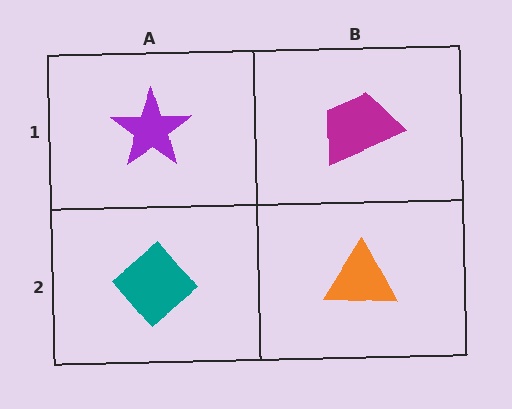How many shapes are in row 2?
2 shapes.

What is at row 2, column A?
A teal diamond.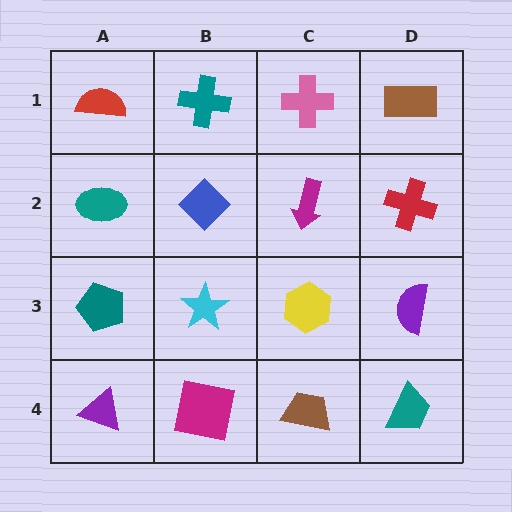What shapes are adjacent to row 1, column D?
A red cross (row 2, column D), a pink cross (row 1, column C).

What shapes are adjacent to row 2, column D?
A brown rectangle (row 1, column D), a purple semicircle (row 3, column D), a magenta arrow (row 2, column C).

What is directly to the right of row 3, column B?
A yellow hexagon.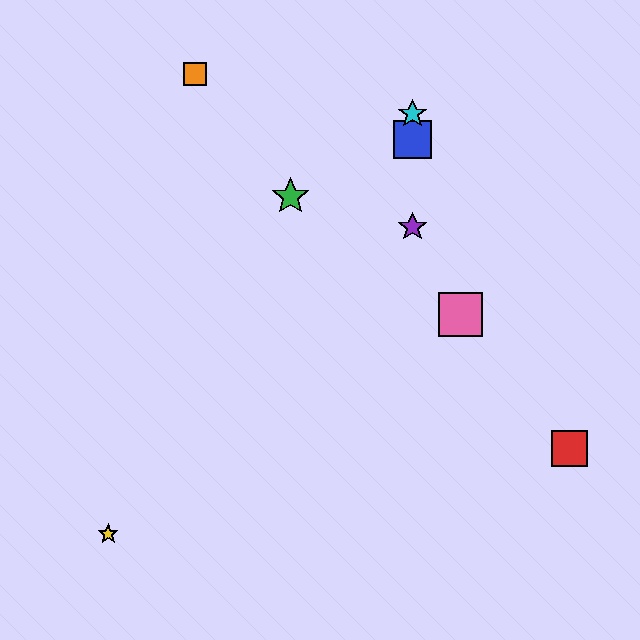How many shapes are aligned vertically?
3 shapes (the blue square, the purple star, the cyan star) are aligned vertically.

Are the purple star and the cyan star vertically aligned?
Yes, both are at x≈413.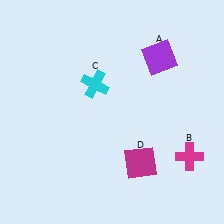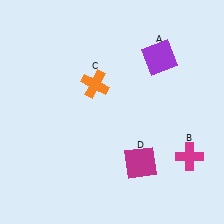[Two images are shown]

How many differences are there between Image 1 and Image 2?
There is 1 difference between the two images.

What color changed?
The cross (C) changed from cyan in Image 1 to orange in Image 2.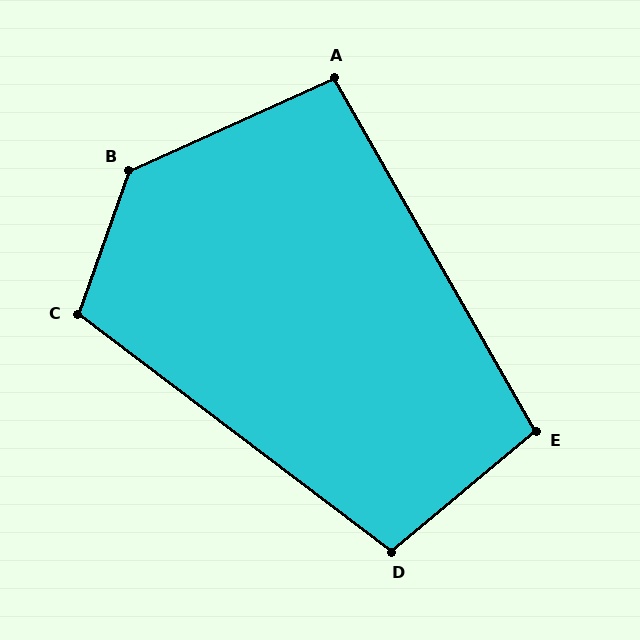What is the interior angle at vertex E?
Approximately 100 degrees (obtuse).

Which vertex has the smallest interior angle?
A, at approximately 95 degrees.